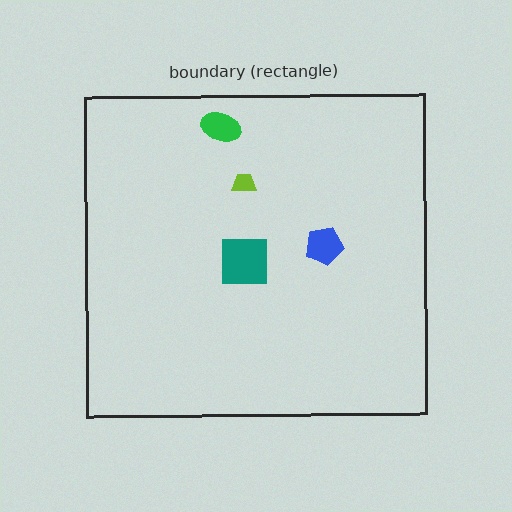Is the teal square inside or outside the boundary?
Inside.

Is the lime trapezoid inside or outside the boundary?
Inside.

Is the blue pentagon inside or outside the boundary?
Inside.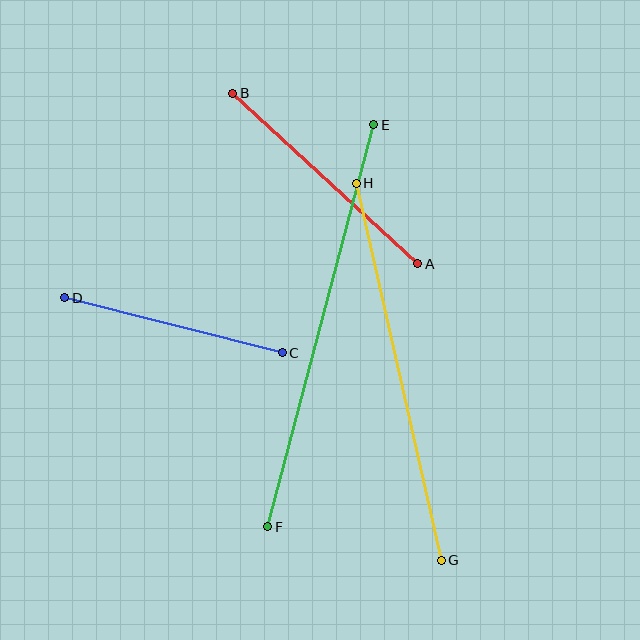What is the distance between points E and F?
The distance is approximately 415 pixels.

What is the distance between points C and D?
The distance is approximately 224 pixels.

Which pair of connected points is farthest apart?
Points E and F are farthest apart.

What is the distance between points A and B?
The distance is approximately 252 pixels.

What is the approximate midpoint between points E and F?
The midpoint is at approximately (321, 326) pixels.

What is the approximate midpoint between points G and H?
The midpoint is at approximately (399, 372) pixels.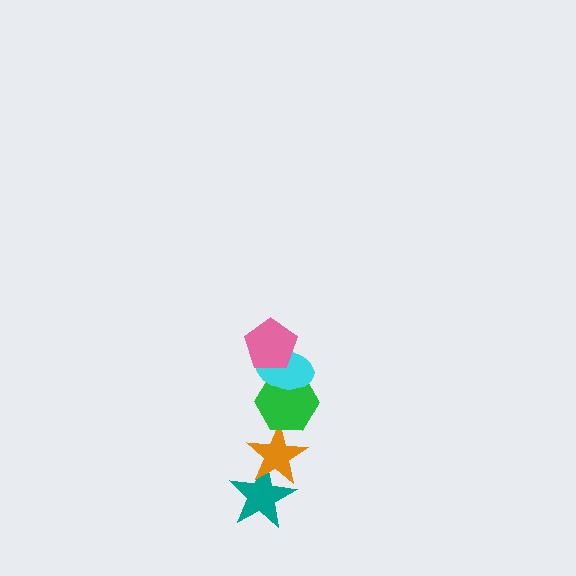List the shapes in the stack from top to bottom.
From top to bottom: the pink pentagon, the cyan ellipse, the green hexagon, the orange star, the teal star.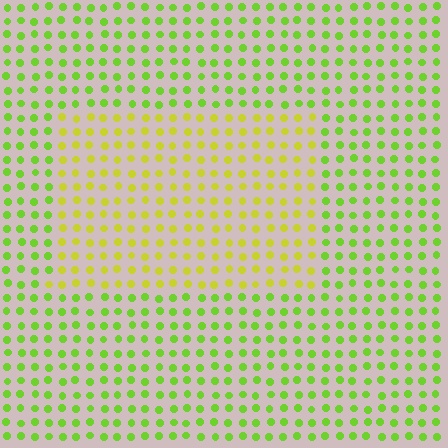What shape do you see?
I see a rectangle.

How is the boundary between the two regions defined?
The boundary is defined purely by a slight shift in hue (about 33 degrees). Spacing, size, and orientation are identical on both sides.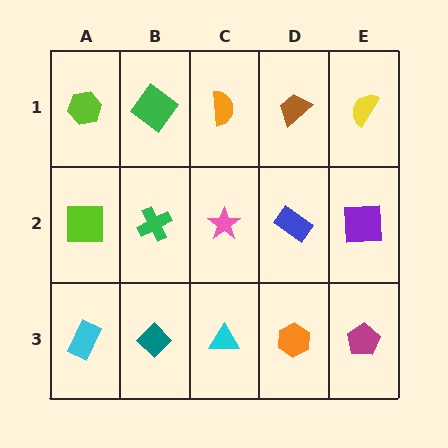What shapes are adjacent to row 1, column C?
A pink star (row 2, column C), a green diamond (row 1, column B), a brown trapezoid (row 1, column D).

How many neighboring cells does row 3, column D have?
3.